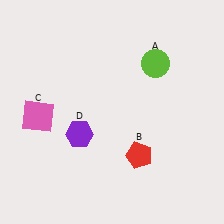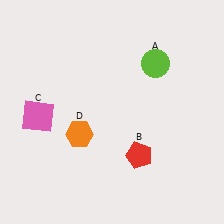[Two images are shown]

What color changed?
The hexagon (D) changed from purple in Image 1 to orange in Image 2.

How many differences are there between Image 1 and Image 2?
There is 1 difference between the two images.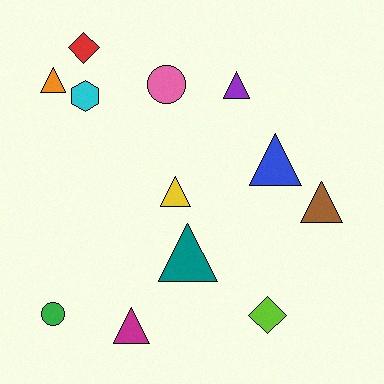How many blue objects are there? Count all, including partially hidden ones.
There is 1 blue object.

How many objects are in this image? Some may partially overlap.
There are 12 objects.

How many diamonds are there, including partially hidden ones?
There are 2 diamonds.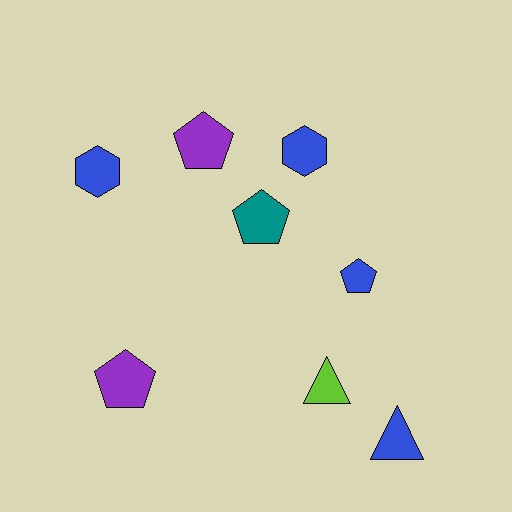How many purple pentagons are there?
There are 2 purple pentagons.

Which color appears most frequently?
Blue, with 4 objects.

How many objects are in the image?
There are 8 objects.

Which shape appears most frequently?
Pentagon, with 4 objects.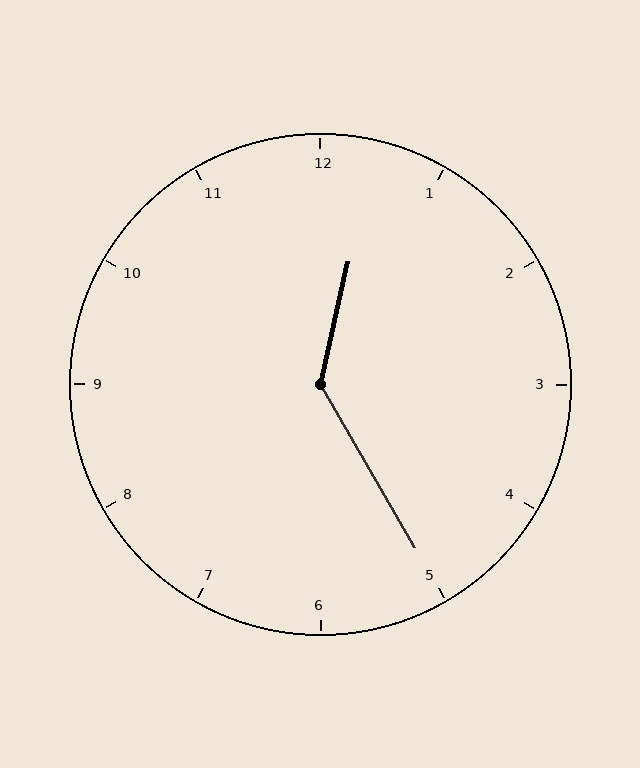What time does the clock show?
12:25.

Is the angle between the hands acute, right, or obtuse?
It is obtuse.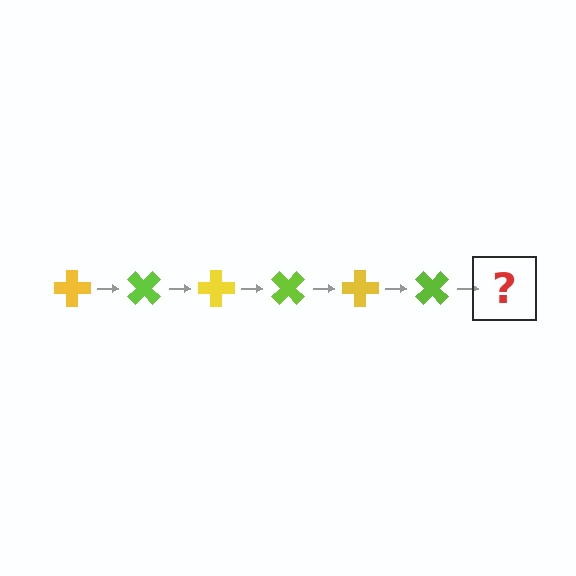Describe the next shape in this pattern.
It should be a yellow cross, rotated 270 degrees from the start.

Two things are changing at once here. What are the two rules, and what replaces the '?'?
The two rules are that it rotates 45 degrees each step and the color cycles through yellow and lime. The '?' should be a yellow cross, rotated 270 degrees from the start.